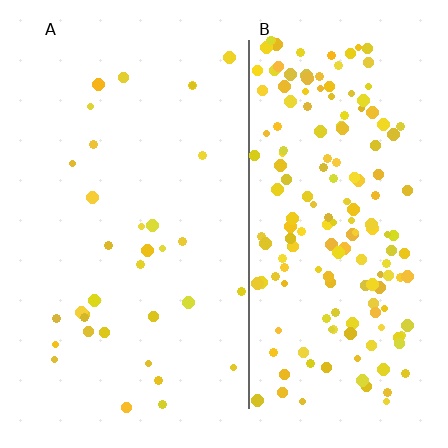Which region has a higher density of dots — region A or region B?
B (the right).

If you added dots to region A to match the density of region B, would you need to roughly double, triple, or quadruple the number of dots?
Approximately quadruple.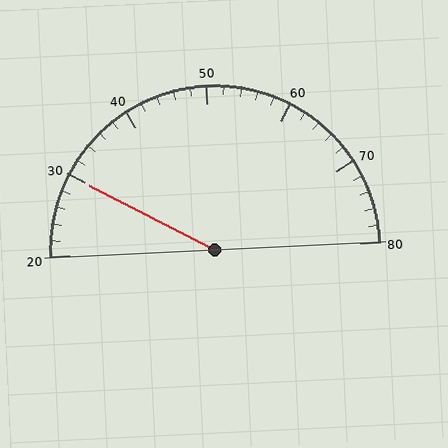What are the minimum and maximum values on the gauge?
The gauge ranges from 20 to 80.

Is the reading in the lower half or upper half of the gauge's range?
The reading is in the lower half of the range (20 to 80).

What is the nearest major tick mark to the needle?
The nearest major tick mark is 30.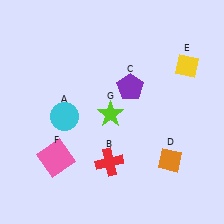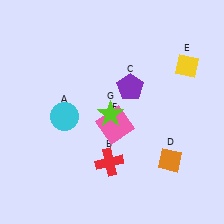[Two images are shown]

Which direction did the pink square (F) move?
The pink square (F) moved right.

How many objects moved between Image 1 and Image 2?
1 object moved between the two images.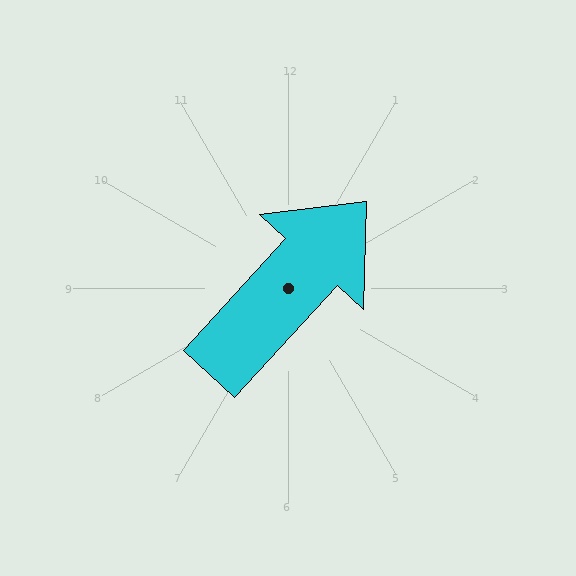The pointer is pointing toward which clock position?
Roughly 1 o'clock.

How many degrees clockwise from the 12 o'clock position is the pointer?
Approximately 42 degrees.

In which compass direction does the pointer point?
Northeast.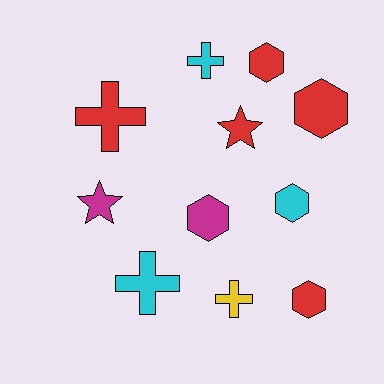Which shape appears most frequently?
Hexagon, with 5 objects.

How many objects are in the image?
There are 11 objects.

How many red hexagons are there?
There are 3 red hexagons.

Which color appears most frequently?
Red, with 5 objects.